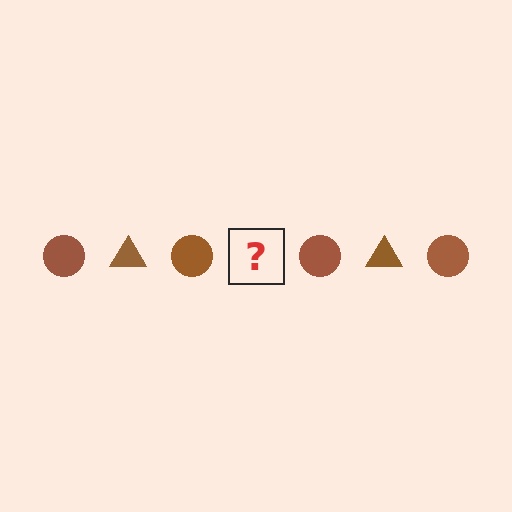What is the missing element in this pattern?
The missing element is a brown triangle.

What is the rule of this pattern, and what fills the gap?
The rule is that the pattern cycles through circle, triangle shapes in brown. The gap should be filled with a brown triangle.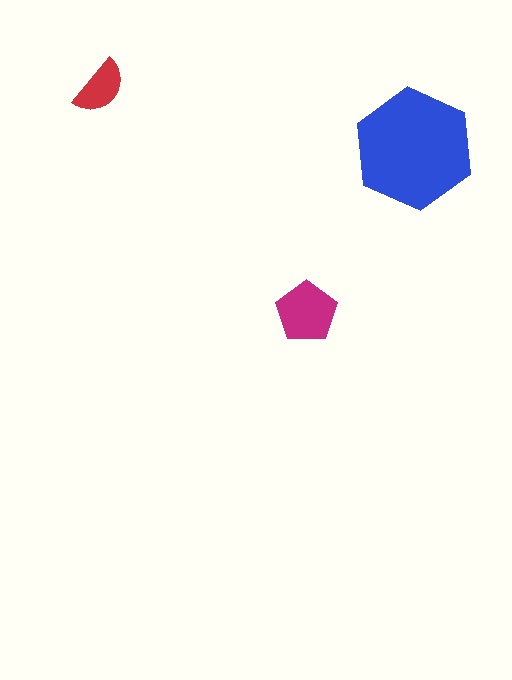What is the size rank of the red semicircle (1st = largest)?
3rd.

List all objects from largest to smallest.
The blue hexagon, the magenta pentagon, the red semicircle.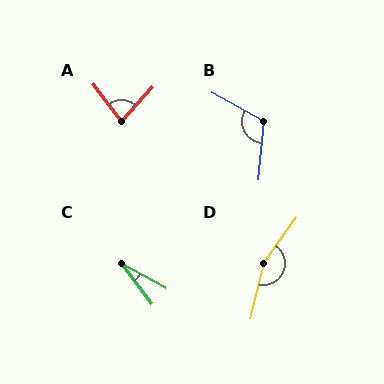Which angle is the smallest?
C, at approximately 24 degrees.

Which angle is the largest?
D, at approximately 158 degrees.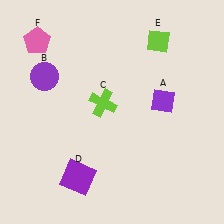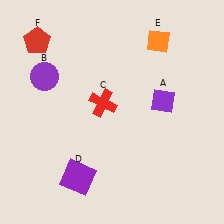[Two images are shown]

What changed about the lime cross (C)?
In Image 1, C is lime. In Image 2, it changed to red.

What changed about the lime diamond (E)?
In Image 1, E is lime. In Image 2, it changed to orange.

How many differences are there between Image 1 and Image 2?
There are 3 differences between the two images.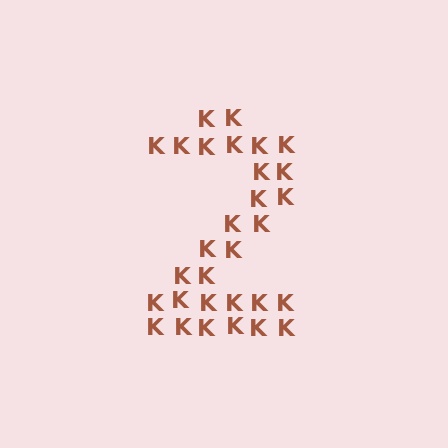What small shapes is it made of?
It is made of small letter K's.